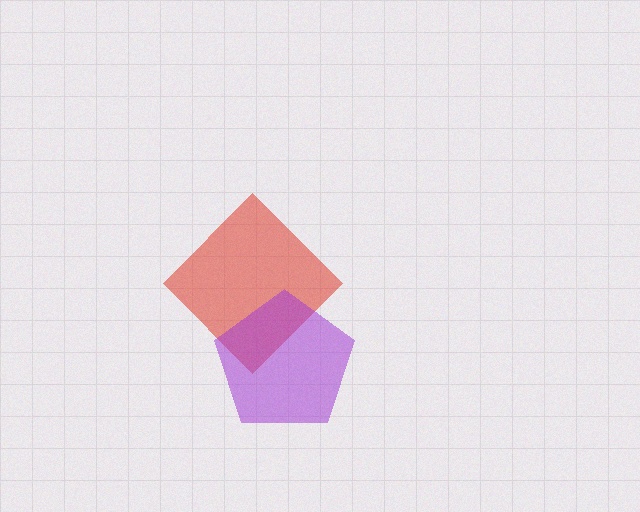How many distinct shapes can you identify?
There are 2 distinct shapes: a red diamond, a purple pentagon.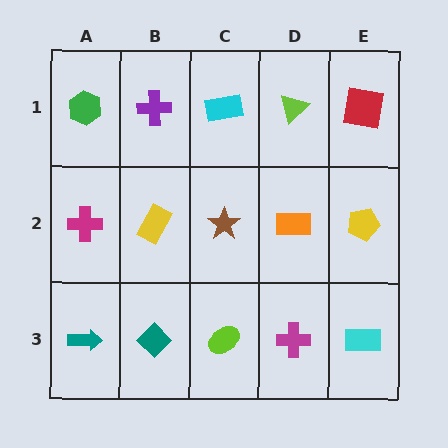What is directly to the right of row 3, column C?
A magenta cross.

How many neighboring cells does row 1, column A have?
2.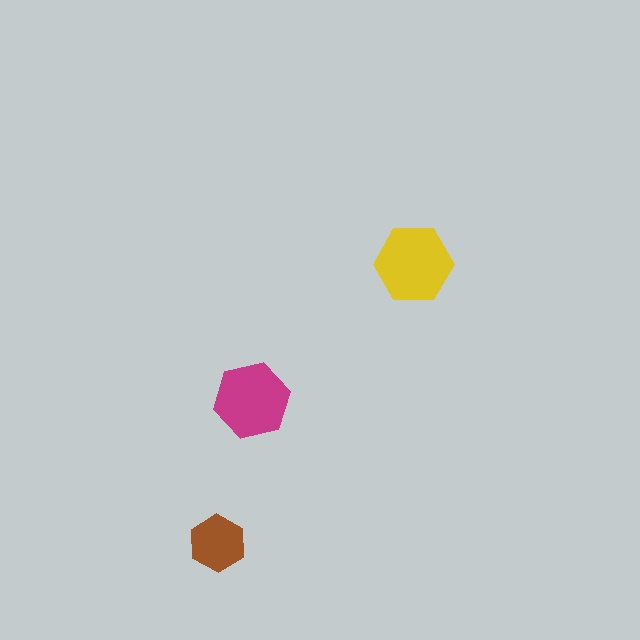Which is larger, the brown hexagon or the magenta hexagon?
The magenta one.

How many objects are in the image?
There are 3 objects in the image.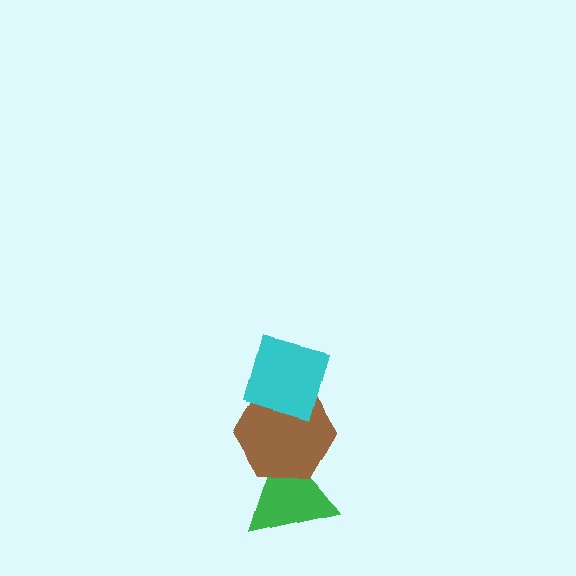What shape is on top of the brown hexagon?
The cyan diamond is on top of the brown hexagon.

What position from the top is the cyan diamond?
The cyan diamond is 1st from the top.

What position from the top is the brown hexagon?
The brown hexagon is 2nd from the top.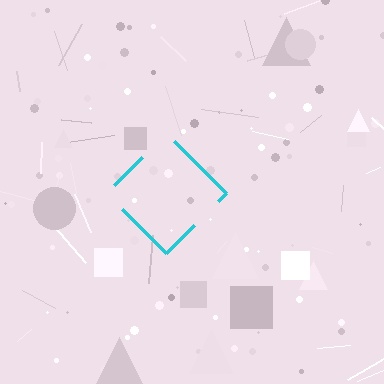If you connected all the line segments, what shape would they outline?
They would outline a diamond.